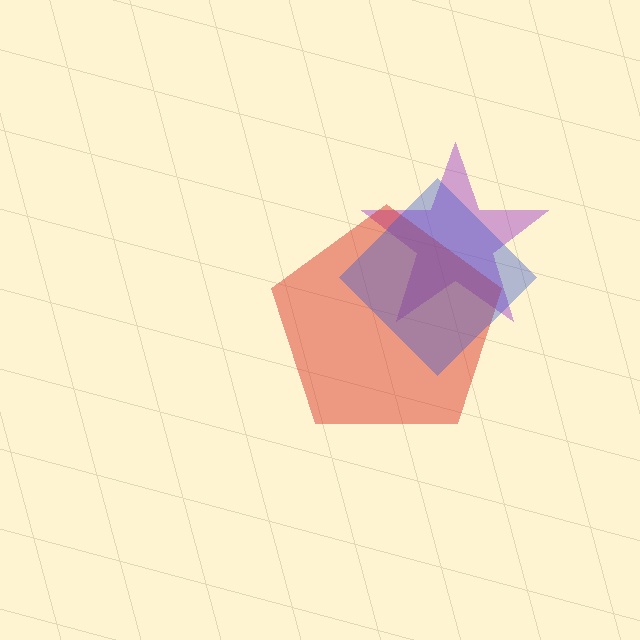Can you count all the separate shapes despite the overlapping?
Yes, there are 3 separate shapes.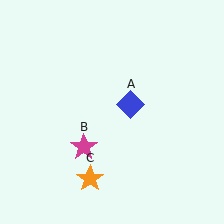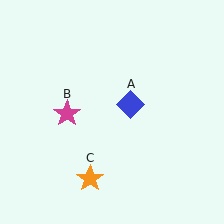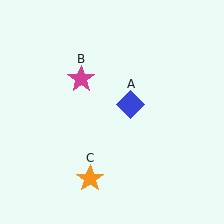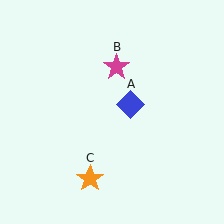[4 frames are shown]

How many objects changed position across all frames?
1 object changed position: magenta star (object B).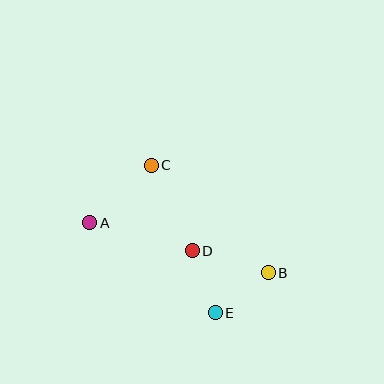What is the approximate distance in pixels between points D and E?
The distance between D and E is approximately 67 pixels.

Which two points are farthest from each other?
Points A and B are farthest from each other.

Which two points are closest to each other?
Points B and E are closest to each other.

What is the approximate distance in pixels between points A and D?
The distance between A and D is approximately 106 pixels.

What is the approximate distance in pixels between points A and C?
The distance between A and C is approximately 84 pixels.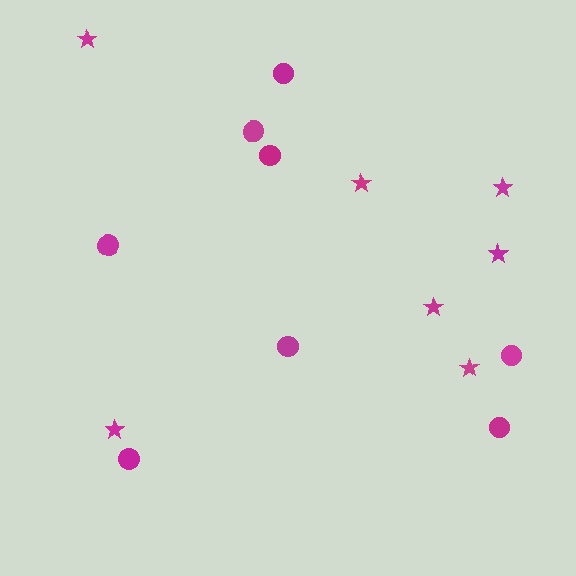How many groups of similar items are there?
There are 2 groups: one group of circles (8) and one group of stars (7).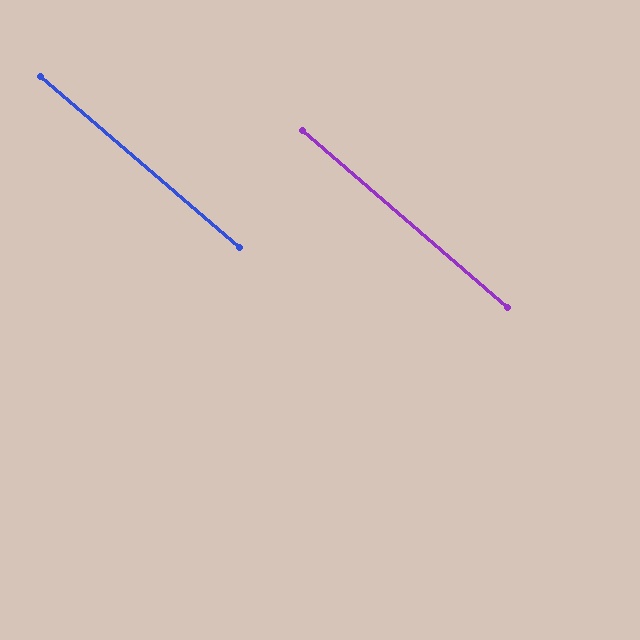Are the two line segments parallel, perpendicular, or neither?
Parallel — their directions differ by only 0.1°.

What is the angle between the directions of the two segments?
Approximately 0 degrees.